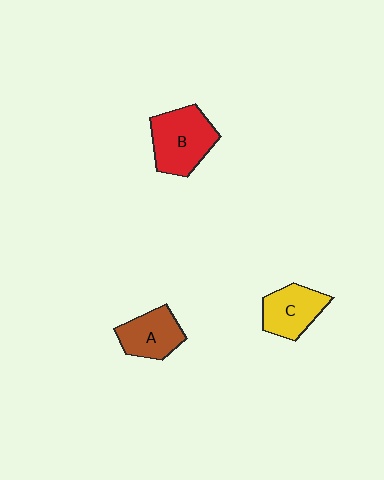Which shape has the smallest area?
Shape A (brown).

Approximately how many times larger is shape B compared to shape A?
Approximately 1.4 times.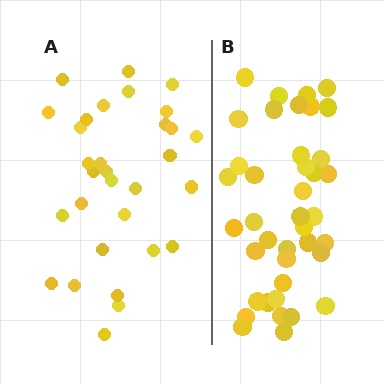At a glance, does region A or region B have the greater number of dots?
Region B (the right region) has more dots.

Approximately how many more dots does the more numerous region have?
Region B has roughly 8 or so more dots than region A.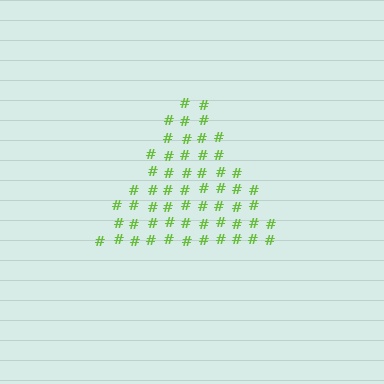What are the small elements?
The small elements are hash symbols.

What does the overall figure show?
The overall figure shows a triangle.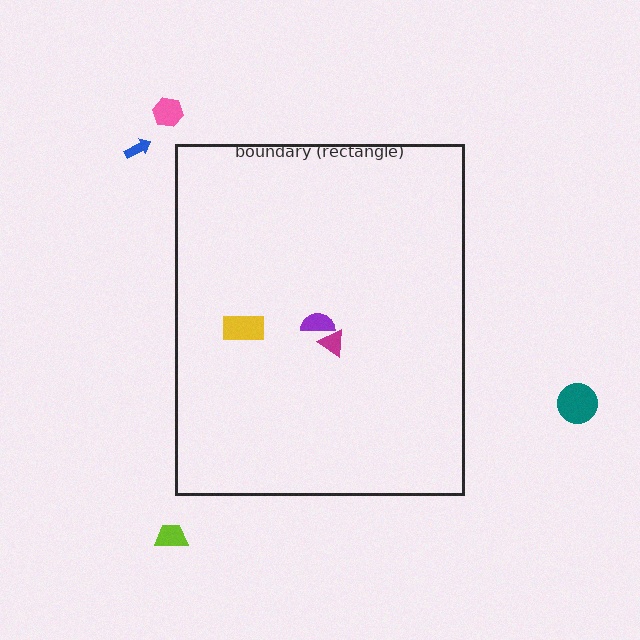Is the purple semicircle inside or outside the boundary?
Inside.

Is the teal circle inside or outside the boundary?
Outside.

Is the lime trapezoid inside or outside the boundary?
Outside.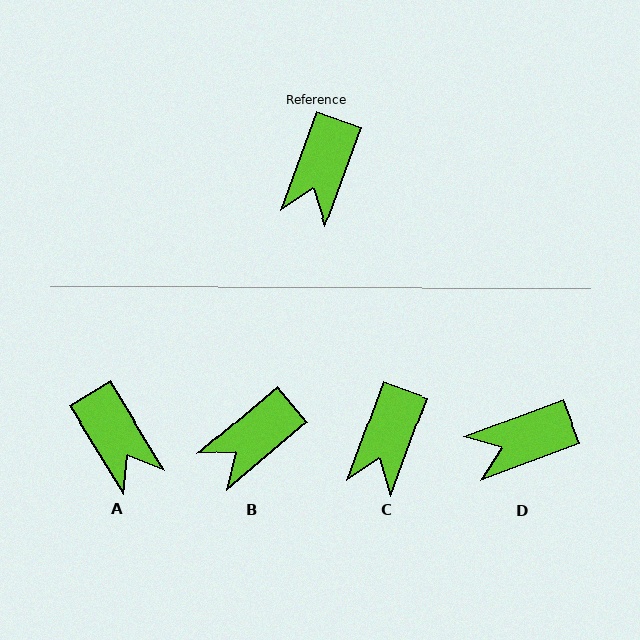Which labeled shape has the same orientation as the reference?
C.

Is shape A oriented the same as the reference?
No, it is off by about 52 degrees.